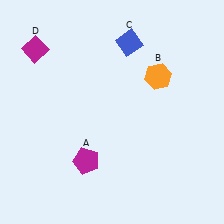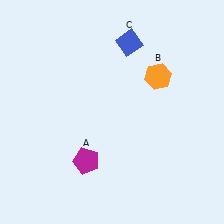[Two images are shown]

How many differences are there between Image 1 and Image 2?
There is 1 difference between the two images.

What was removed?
The magenta diamond (D) was removed in Image 2.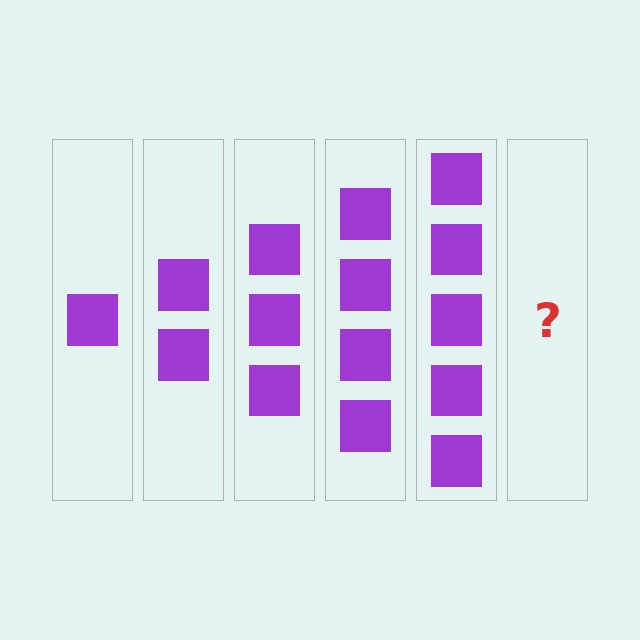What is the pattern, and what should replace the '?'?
The pattern is that each step adds one more square. The '?' should be 6 squares.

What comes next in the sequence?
The next element should be 6 squares.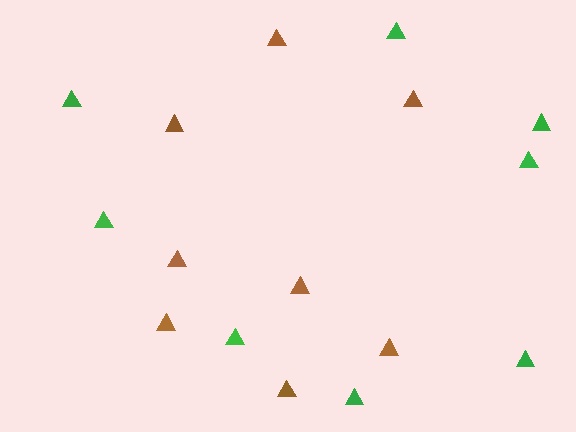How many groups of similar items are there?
There are 2 groups: one group of green triangles (8) and one group of brown triangles (8).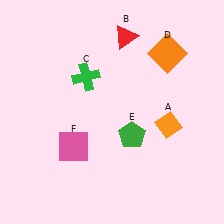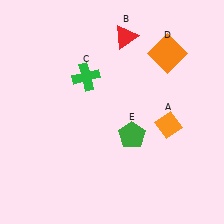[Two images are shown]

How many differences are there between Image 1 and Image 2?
There is 1 difference between the two images.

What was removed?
The pink square (F) was removed in Image 2.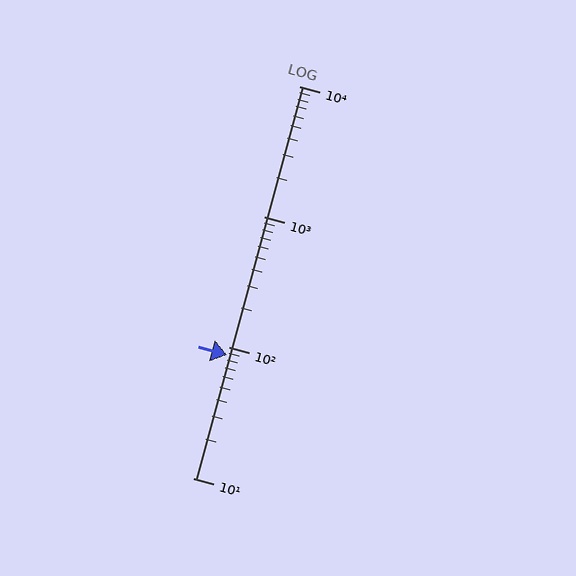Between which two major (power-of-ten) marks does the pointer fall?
The pointer is between 10 and 100.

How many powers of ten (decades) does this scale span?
The scale spans 3 decades, from 10 to 10000.